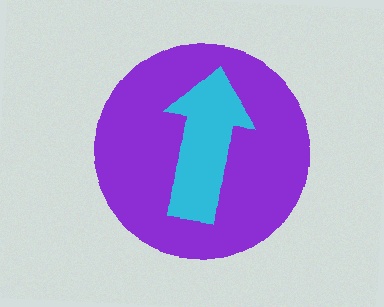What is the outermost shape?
The purple circle.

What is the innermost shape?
The cyan arrow.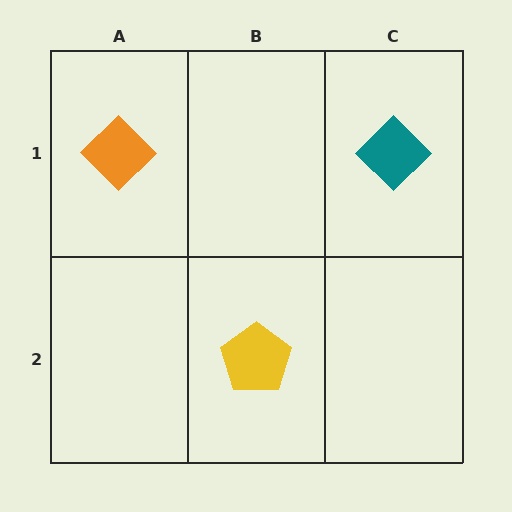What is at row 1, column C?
A teal diamond.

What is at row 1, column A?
An orange diamond.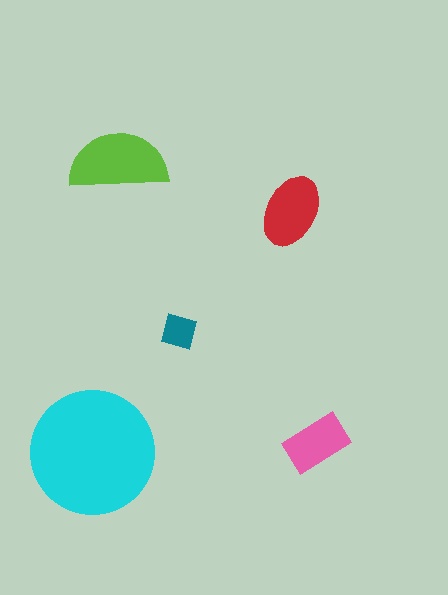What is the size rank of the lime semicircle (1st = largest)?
2nd.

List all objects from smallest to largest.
The teal diamond, the pink rectangle, the red ellipse, the lime semicircle, the cyan circle.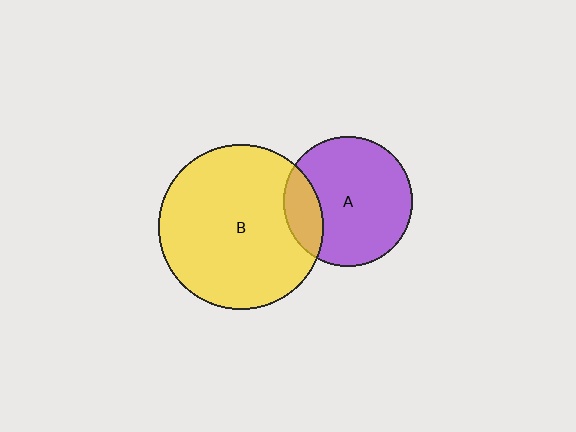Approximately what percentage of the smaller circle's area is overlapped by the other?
Approximately 20%.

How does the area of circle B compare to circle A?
Approximately 1.6 times.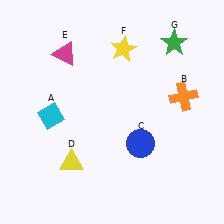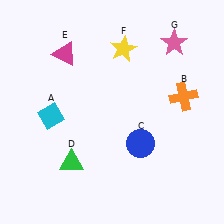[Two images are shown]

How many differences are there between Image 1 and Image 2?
There are 2 differences between the two images.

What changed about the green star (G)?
In Image 1, G is green. In Image 2, it changed to pink.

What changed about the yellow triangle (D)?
In Image 1, D is yellow. In Image 2, it changed to green.